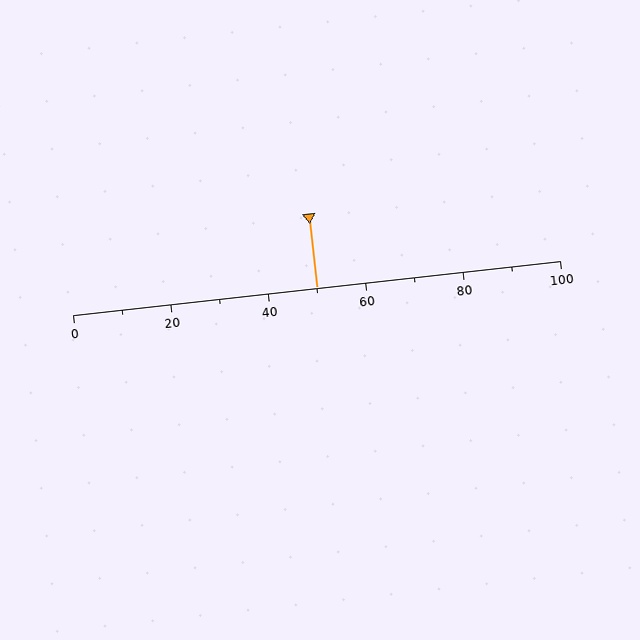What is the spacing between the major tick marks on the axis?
The major ticks are spaced 20 apart.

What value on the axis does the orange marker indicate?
The marker indicates approximately 50.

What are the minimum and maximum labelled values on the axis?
The axis runs from 0 to 100.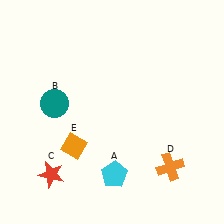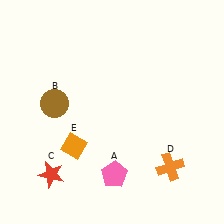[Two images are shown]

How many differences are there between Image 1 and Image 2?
There are 2 differences between the two images.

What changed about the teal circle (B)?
In Image 1, B is teal. In Image 2, it changed to brown.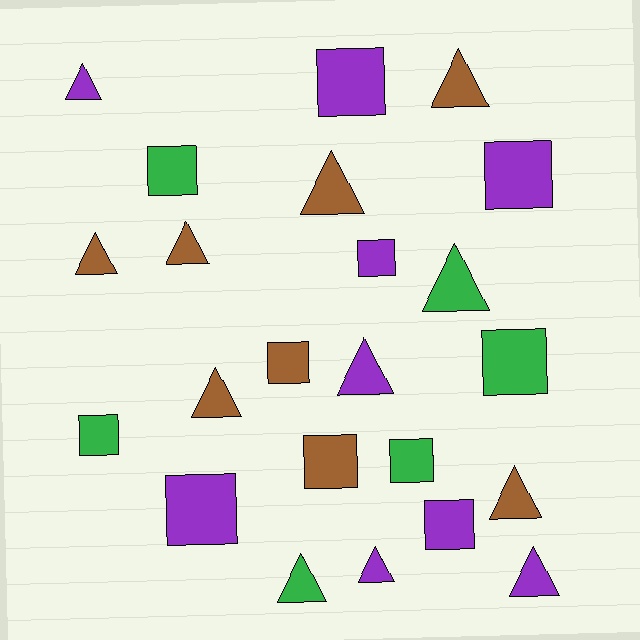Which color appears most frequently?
Purple, with 9 objects.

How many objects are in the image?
There are 23 objects.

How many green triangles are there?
There are 2 green triangles.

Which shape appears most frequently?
Triangle, with 12 objects.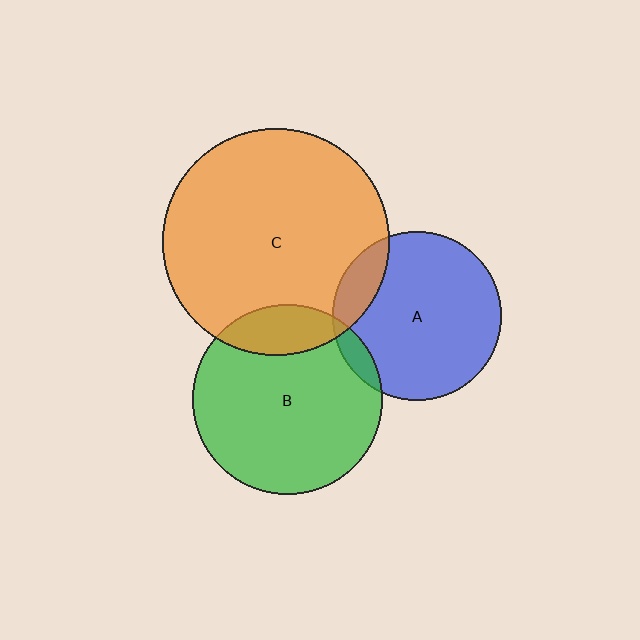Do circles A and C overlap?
Yes.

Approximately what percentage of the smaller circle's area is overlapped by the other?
Approximately 15%.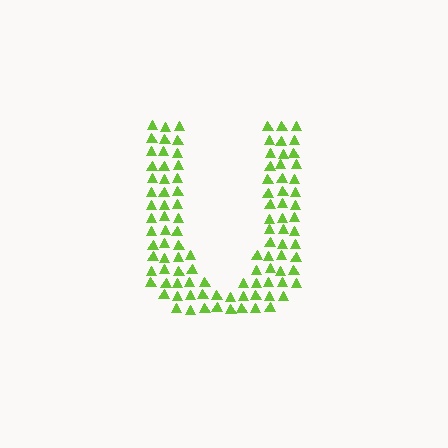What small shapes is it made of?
It is made of small triangles.